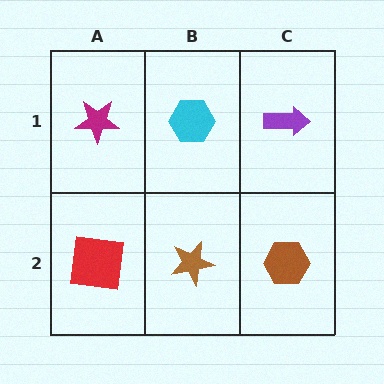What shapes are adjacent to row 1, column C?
A brown hexagon (row 2, column C), a cyan hexagon (row 1, column B).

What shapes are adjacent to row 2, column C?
A purple arrow (row 1, column C), a brown star (row 2, column B).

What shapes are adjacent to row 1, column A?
A red square (row 2, column A), a cyan hexagon (row 1, column B).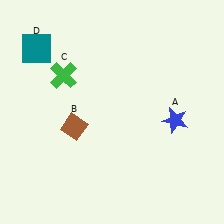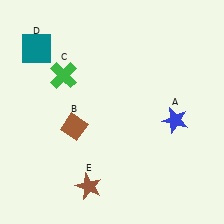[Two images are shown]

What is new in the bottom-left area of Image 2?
A brown star (E) was added in the bottom-left area of Image 2.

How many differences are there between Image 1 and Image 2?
There is 1 difference between the two images.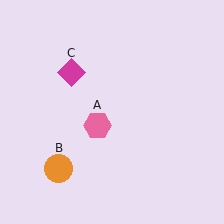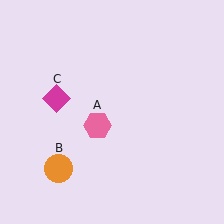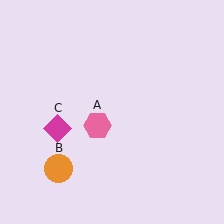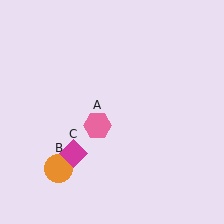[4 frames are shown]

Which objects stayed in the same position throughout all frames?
Pink hexagon (object A) and orange circle (object B) remained stationary.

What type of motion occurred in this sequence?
The magenta diamond (object C) rotated counterclockwise around the center of the scene.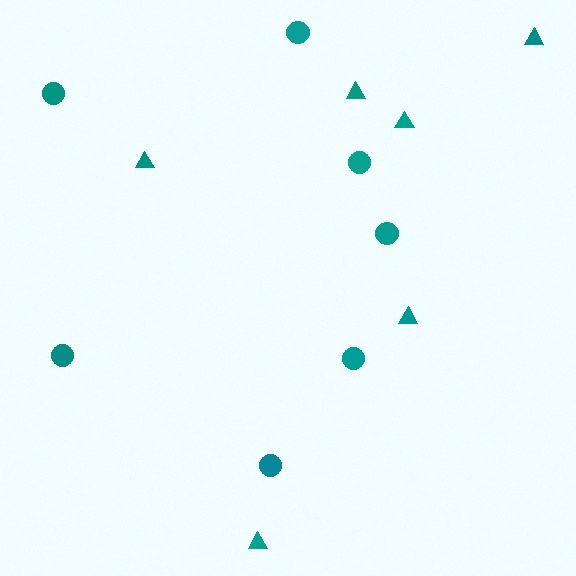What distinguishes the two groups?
There are 2 groups: one group of triangles (6) and one group of circles (7).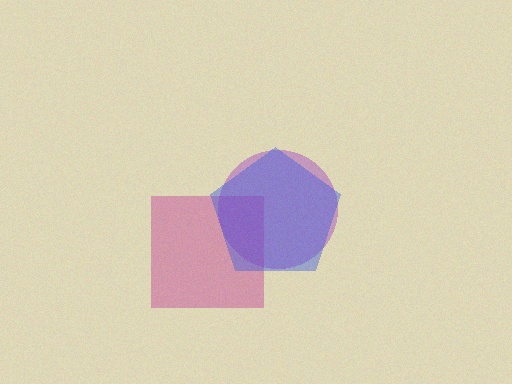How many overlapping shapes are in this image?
There are 3 overlapping shapes in the image.